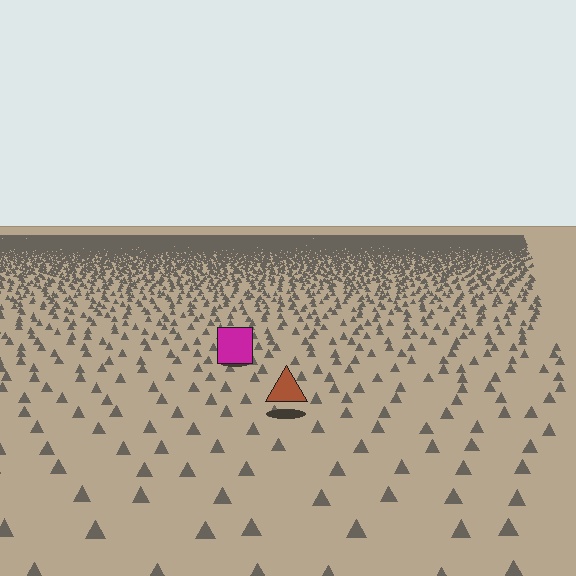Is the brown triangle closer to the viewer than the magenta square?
Yes. The brown triangle is closer — you can tell from the texture gradient: the ground texture is coarser near it.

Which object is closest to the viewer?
The brown triangle is closest. The texture marks near it are larger and more spread out.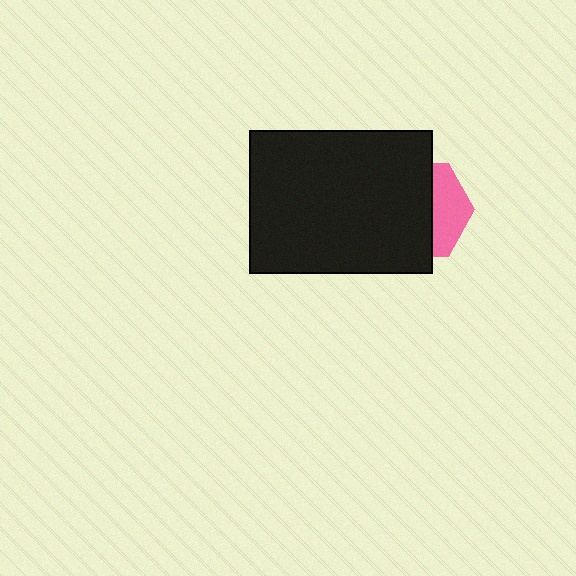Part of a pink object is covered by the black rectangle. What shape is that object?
It is a hexagon.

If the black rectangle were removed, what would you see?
You would see the complete pink hexagon.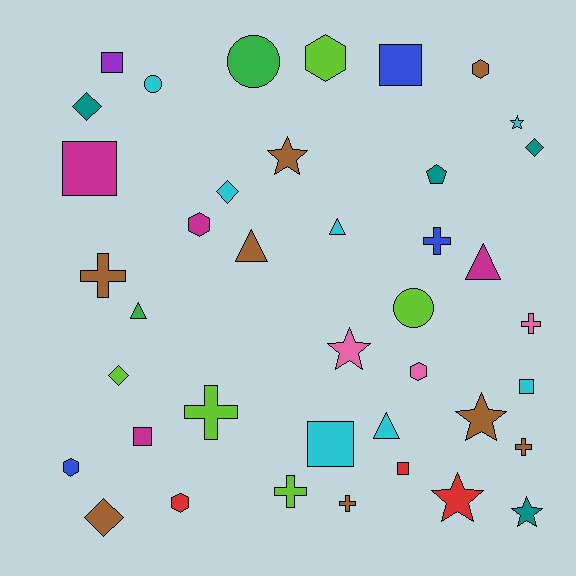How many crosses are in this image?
There are 7 crosses.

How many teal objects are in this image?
There are 4 teal objects.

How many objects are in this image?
There are 40 objects.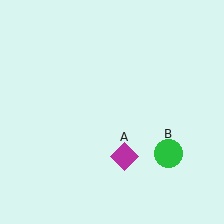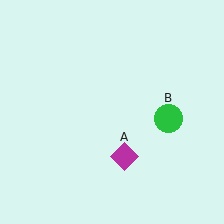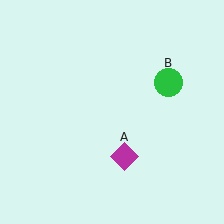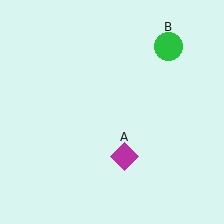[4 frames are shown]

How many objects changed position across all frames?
1 object changed position: green circle (object B).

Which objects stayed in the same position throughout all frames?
Magenta diamond (object A) remained stationary.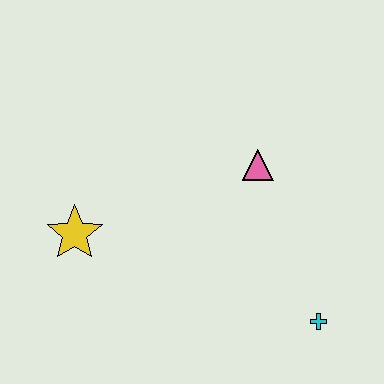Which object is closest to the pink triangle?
The cyan cross is closest to the pink triangle.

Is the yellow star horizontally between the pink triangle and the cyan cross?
No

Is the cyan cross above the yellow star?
No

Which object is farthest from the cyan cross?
The yellow star is farthest from the cyan cross.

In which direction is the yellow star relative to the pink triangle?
The yellow star is to the left of the pink triangle.